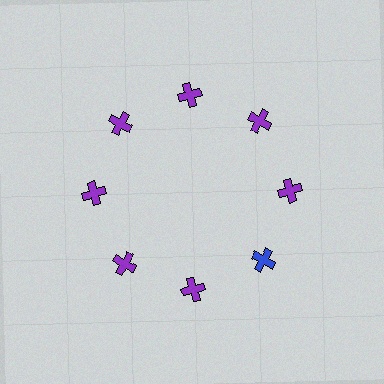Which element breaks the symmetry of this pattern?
The blue cross at roughly the 4 o'clock position breaks the symmetry. All other shapes are purple crosses.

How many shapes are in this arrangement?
There are 8 shapes arranged in a ring pattern.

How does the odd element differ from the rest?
It has a different color: blue instead of purple.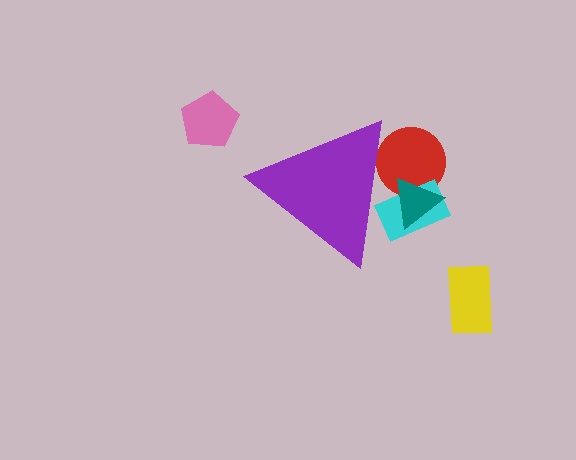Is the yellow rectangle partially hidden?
No, the yellow rectangle is fully visible.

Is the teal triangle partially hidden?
Yes, the teal triangle is partially hidden behind the purple triangle.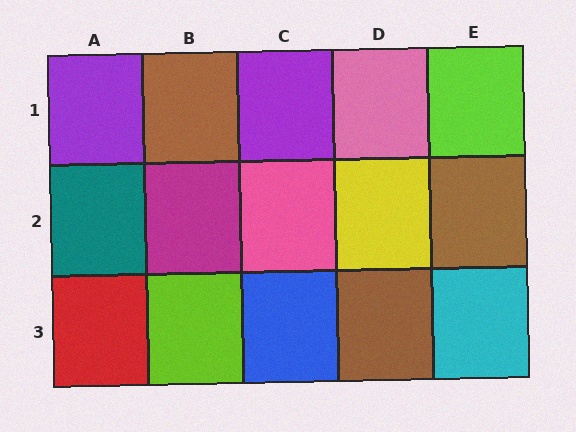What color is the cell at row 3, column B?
Lime.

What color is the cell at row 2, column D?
Yellow.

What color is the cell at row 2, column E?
Brown.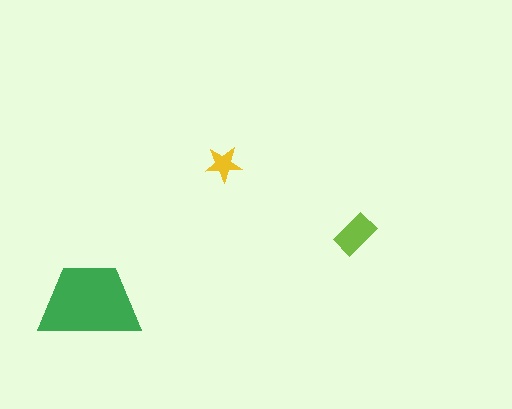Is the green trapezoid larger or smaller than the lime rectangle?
Larger.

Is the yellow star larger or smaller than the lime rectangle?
Smaller.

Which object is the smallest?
The yellow star.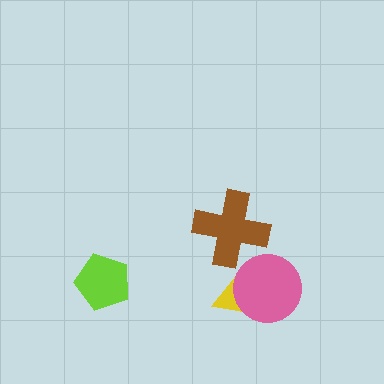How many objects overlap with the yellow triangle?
1 object overlaps with the yellow triangle.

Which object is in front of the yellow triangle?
The pink circle is in front of the yellow triangle.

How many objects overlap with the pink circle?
1 object overlaps with the pink circle.